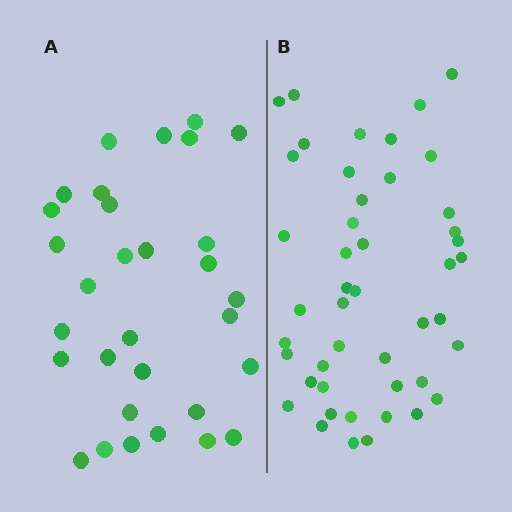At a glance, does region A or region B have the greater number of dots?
Region B (the right region) has more dots.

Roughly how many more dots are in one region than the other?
Region B has approximately 15 more dots than region A.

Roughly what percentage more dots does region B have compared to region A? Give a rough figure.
About 50% more.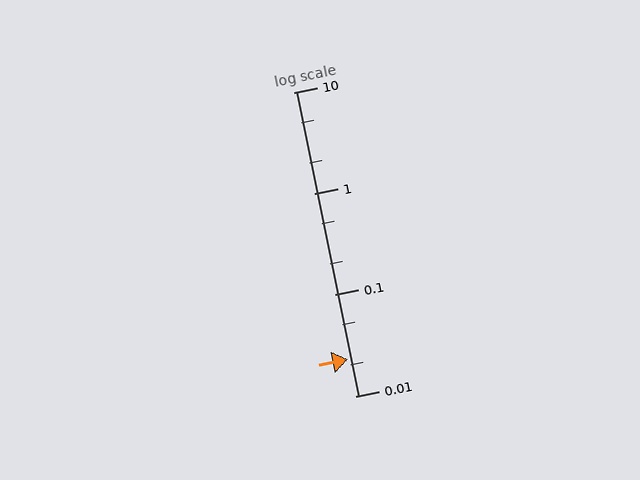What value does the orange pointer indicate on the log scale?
The pointer indicates approximately 0.023.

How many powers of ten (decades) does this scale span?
The scale spans 3 decades, from 0.01 to 10.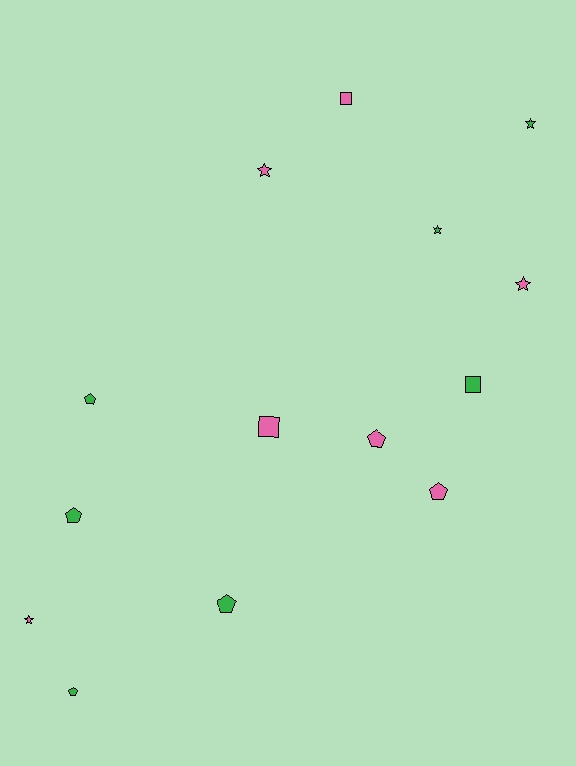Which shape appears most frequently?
Pentagon, with 6 objects.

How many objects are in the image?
There are 14 objects.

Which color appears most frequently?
Pink, with 7 objects.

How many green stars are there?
There are 2 green stars.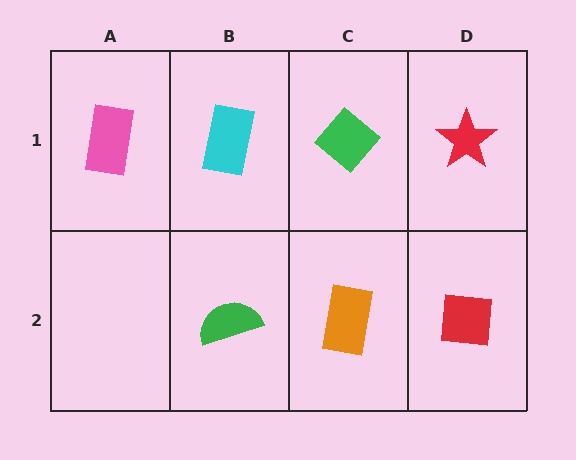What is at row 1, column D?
A red star.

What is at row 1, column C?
A green diamond.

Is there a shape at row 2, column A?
No, that cell is empty.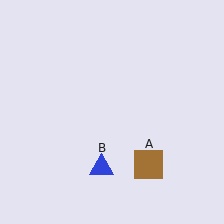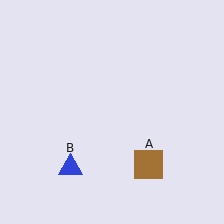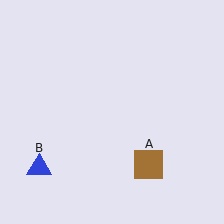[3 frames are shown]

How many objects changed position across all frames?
1 object changed position: blue triangle (object B).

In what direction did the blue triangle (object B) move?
The blue triangle (object B) moved left.